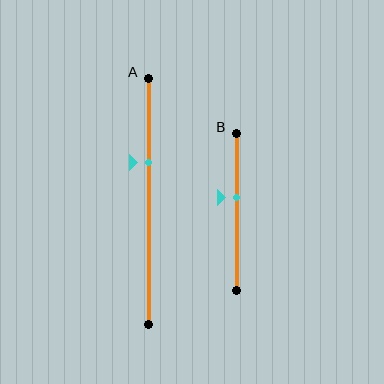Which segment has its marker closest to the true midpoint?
Segment B has its marker closest to the true midpoint.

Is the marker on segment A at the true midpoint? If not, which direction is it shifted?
No, the marker on segment A is shifted upward by about 16% of the segment length.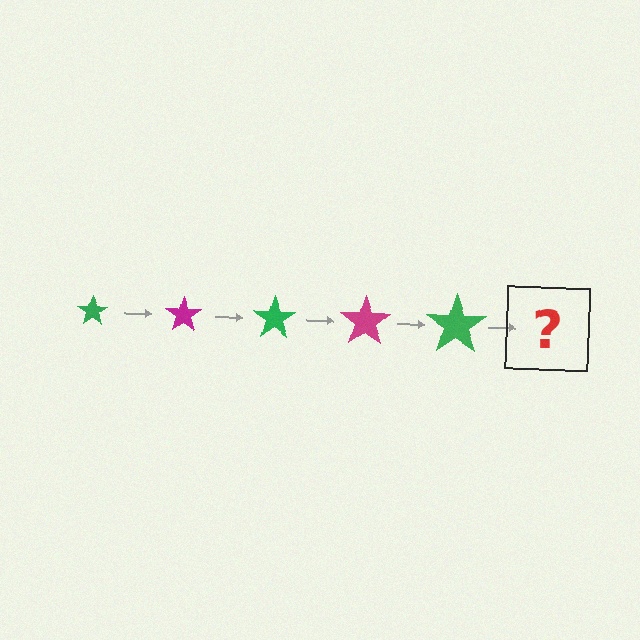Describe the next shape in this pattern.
It should be a magenta star, larger than the previous one.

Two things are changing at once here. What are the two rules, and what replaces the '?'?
The two rules are that the star grows larger each step and the color cycles through green and magenta. The '?' should be a magenta star, larger than the previous one.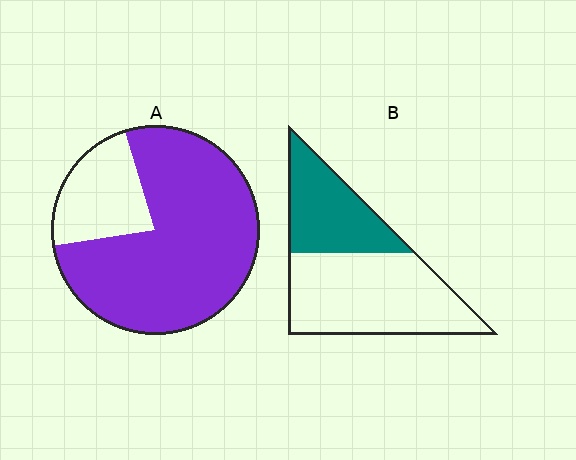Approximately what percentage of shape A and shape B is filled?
A is approximately 75% and B is approximately 35%.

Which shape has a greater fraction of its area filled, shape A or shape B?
Shape A.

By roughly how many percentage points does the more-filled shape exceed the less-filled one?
By roughly 40 percentage points (A over B).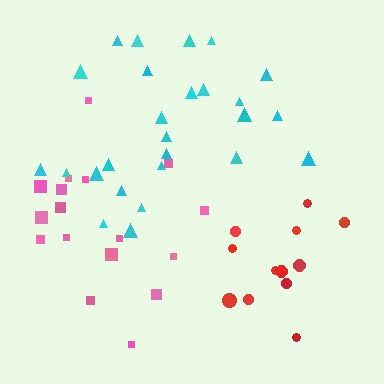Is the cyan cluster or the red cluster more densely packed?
Cyan.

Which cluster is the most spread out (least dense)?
Pink.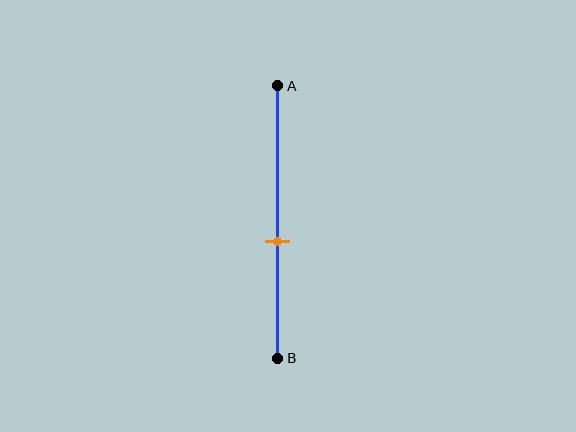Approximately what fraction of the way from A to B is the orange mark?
The orange mark is approximately 55% of the way from A to B.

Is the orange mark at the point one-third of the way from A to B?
No, the mark is at about 55% from A, not at the 33% one-third point.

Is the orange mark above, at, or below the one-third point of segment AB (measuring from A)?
The orange mark is below the one-third point of segment AB.